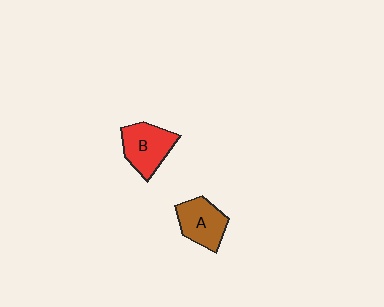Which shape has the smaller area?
Shape A (brown).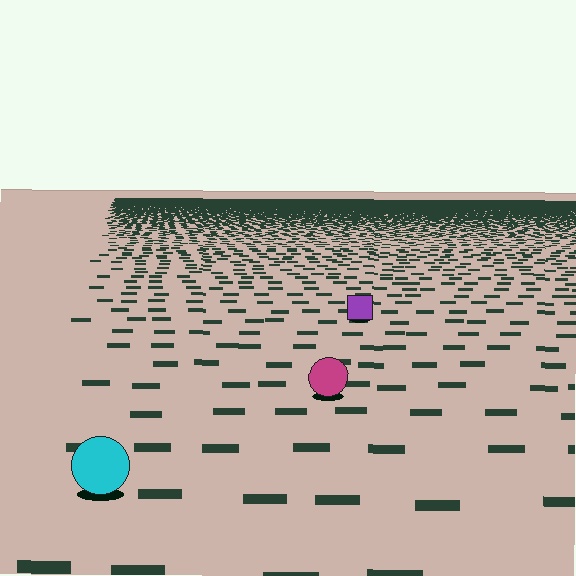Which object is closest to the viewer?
The cyan circle is closest. The texture marks near it are larger and more spread out.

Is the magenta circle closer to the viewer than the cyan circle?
No. The cyan circle is closer — you can tell from the texture gradient: the ground texture is coarser near it.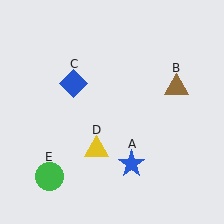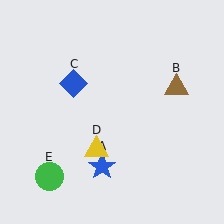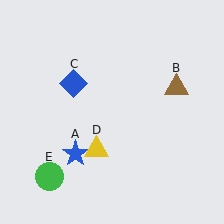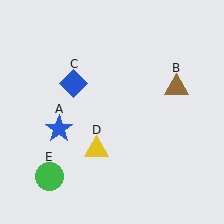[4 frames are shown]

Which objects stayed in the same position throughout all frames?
Brown triangle (object B) and blue diamond (object C) and yellow triangle (object D) and green circle (object E) remained stationary.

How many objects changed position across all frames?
1 object changed position: blue star (object A).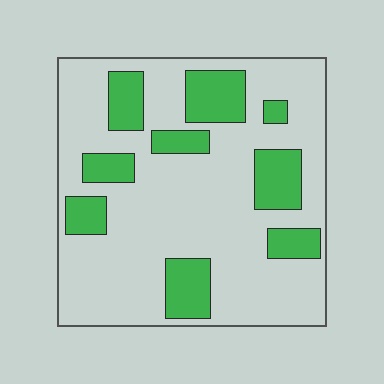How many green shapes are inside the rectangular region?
9.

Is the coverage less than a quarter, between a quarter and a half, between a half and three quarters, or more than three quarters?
Less than a quarter.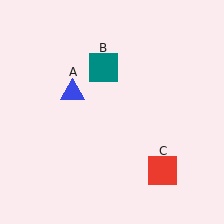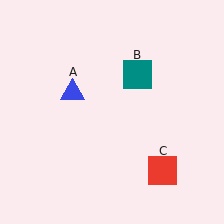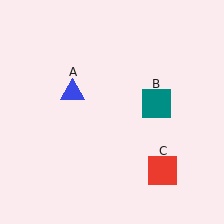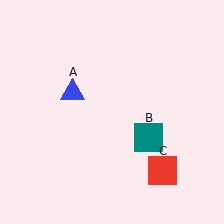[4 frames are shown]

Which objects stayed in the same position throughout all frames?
Blue triangle (object A) and red square (object C) remained stationary.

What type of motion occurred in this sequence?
The teal square (object B) rotated clockwise around the center of the scene.